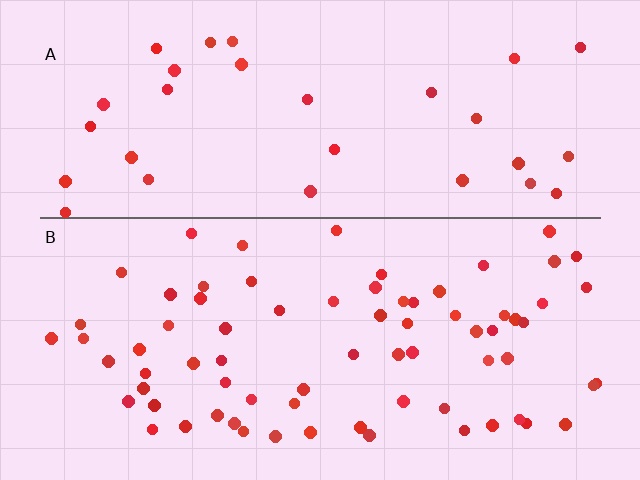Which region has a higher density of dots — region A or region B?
B (the bottom).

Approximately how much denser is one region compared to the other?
Approximately 2.3× — region B over region A.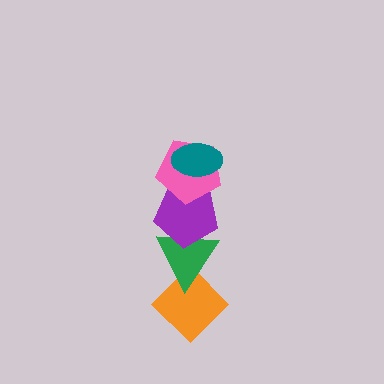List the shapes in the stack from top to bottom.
From top to bottom: the teal ellipse, the pink pentagon, the purple pentagon, the green triangle, the orange diamond.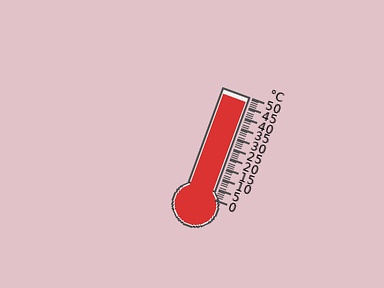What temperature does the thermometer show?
The thermometer shows approximately 47°C.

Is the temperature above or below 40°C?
The temperature is above 40°C.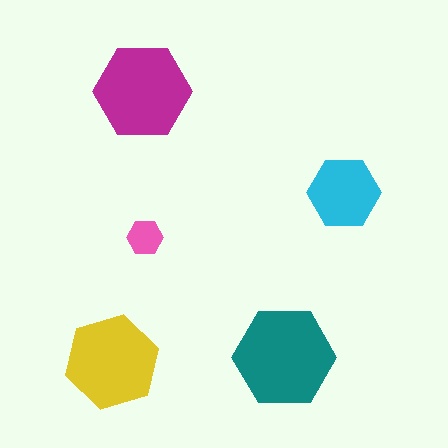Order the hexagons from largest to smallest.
the teal one, the magenta one, the yellow one, the cyan one, the pink one.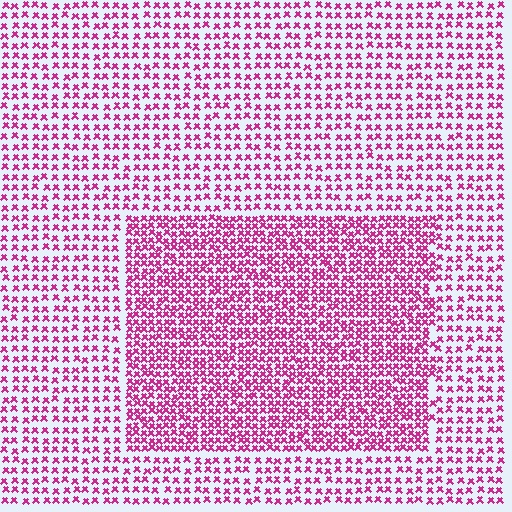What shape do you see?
I see a rectangle.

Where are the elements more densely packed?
The elements are more densely packed inside the rectangle boundary.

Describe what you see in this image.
The image contains small magenta elements arranged at two different densities. A rectangle-shaped region is visible where the elements are more densely packed than the surrounding area.